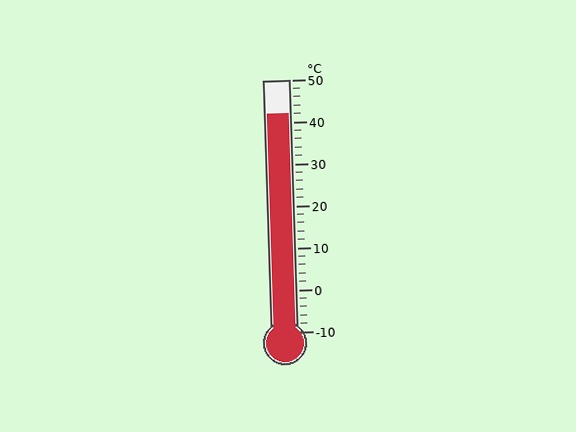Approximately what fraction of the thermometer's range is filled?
The thermometer is filled to approximately 85% of its range.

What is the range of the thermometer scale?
The thermometer scale ranges from -10°C to 50°C.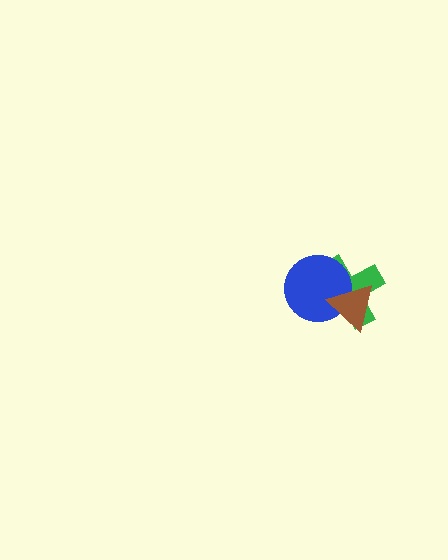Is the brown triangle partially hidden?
No, no other shape covers it.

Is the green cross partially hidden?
Yes, it is partially covered by another shape.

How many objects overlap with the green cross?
2 objects overlap with the green cross.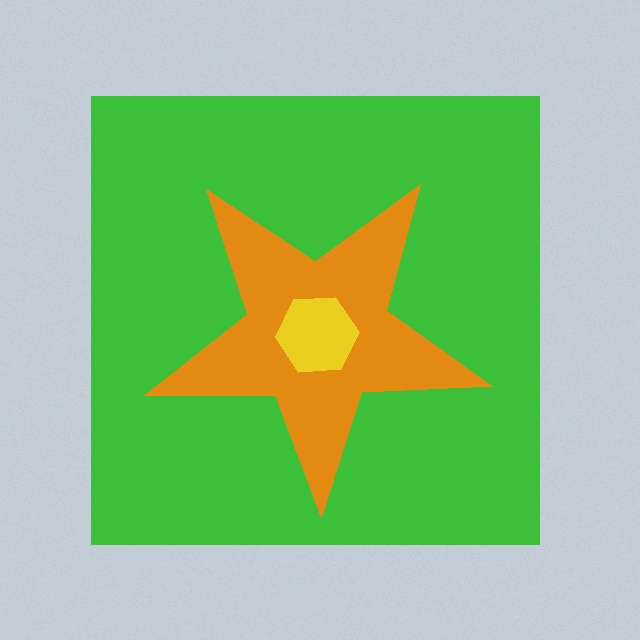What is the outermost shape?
The green square.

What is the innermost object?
The yellow hexagon.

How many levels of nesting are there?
3.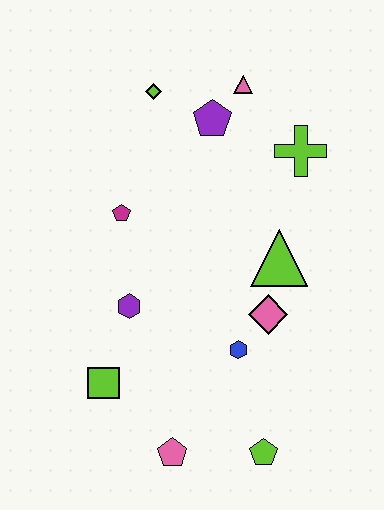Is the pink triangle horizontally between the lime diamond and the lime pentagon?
Yes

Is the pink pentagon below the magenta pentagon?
Yes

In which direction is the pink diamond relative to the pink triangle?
The pink diamond is below the pink triangle.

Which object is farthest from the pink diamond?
The lime diamond is farthest from the pink diamond.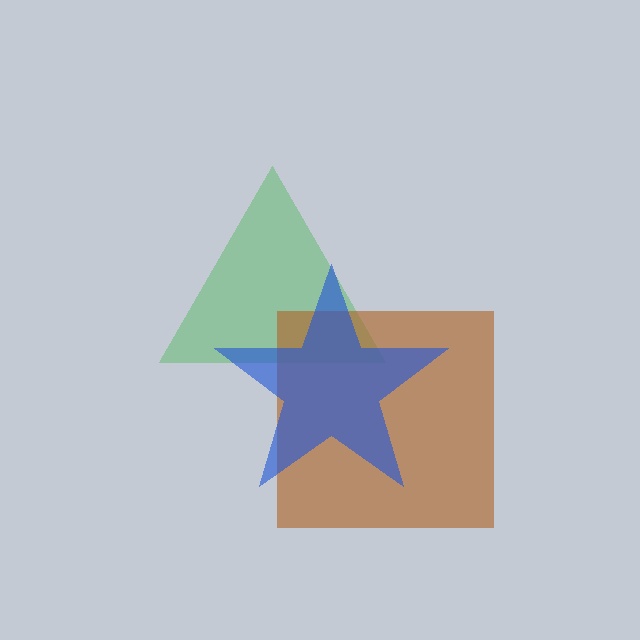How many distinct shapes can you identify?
There are 3 distinct shapes: a green triangle, a brown square, a blue star.